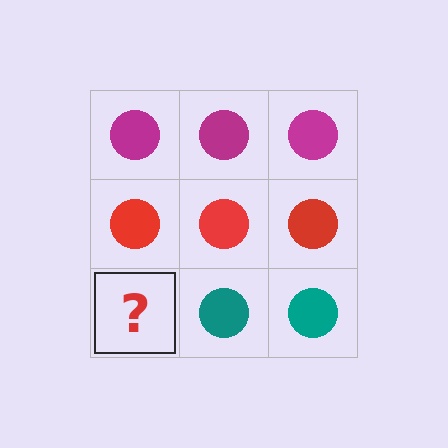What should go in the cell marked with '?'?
The missing cell should contain a teal circle.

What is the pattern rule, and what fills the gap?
The rule is that each row has a consistent color. The gap should be filled with a teal circle.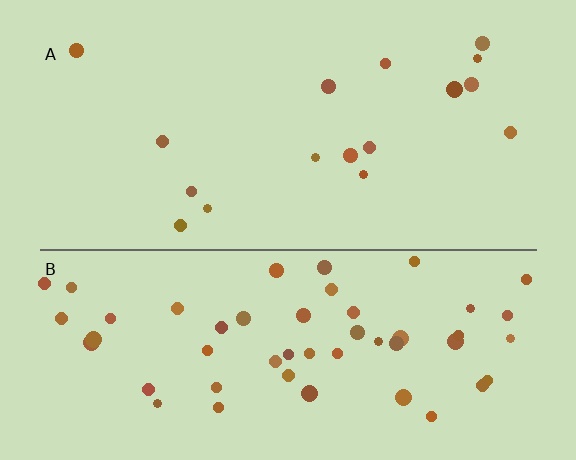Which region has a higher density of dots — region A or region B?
B (the bottom).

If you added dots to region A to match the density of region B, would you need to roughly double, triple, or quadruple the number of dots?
Approximately triple.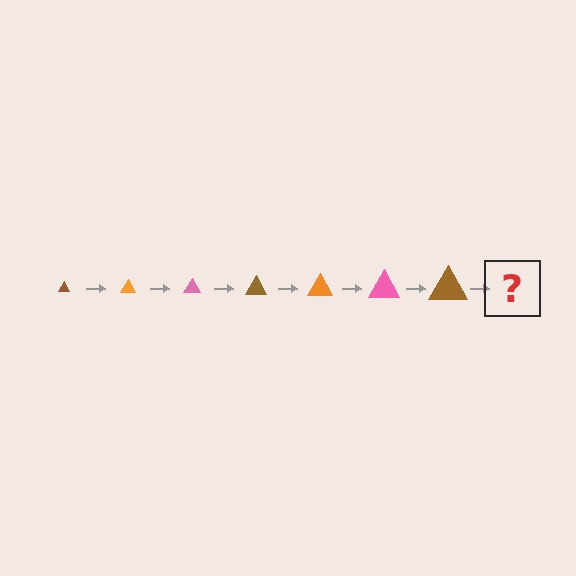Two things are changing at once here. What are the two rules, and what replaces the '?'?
The two rules are that the triangle grows larger each step and the color cycles through brown, orange, and pink. The '?' should be an orange triangle, larger than the previous one.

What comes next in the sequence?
The next element should be an orange triangle, larger than the previous one.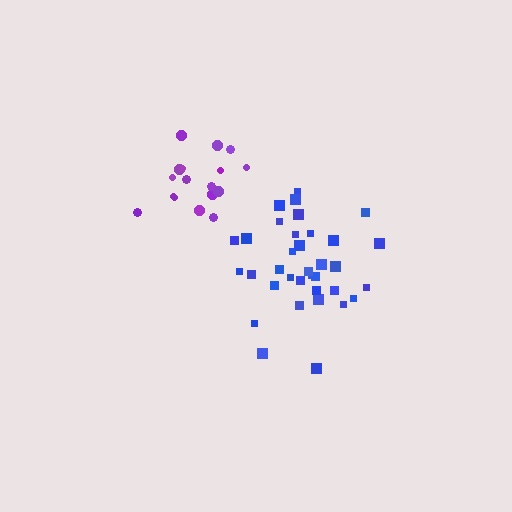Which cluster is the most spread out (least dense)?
Purple.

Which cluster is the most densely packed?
Blue.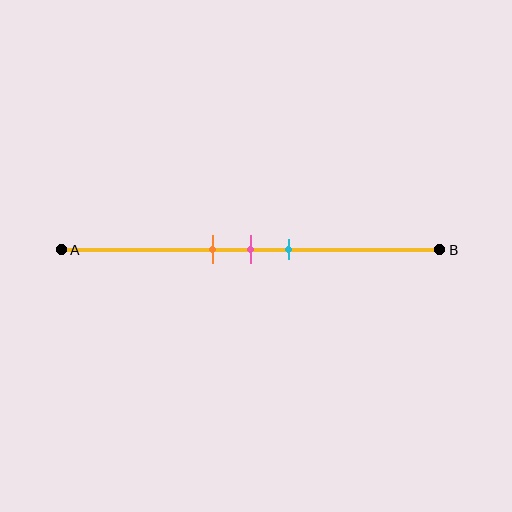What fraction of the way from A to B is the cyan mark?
The cyan mark is approximately 60% (0.6) of the way from A to B.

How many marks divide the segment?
There are 3 marks dividing the segment.